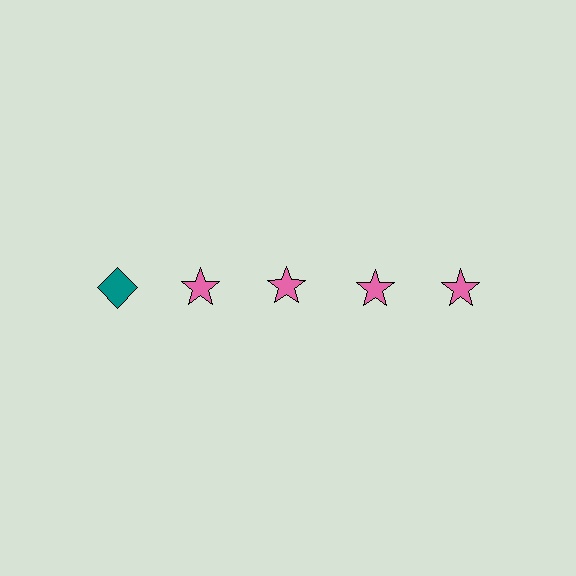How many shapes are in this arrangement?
There are 5 shapes arranged in a grid pattern.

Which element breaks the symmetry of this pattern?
The teal diamond in the top row, leftmost column breaks the symmetry. All other shapes are pink stars.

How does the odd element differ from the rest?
It differs in both color (teal instead of pink) and shape (diamond instead of star).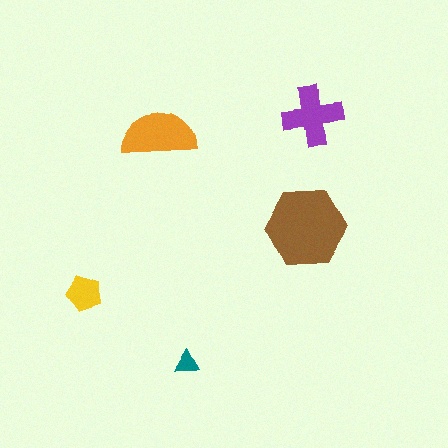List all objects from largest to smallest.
The brown hexagon, the orange semicircle, the purple cross, the yellow pentagon, the teal triangle.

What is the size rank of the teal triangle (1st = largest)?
5th.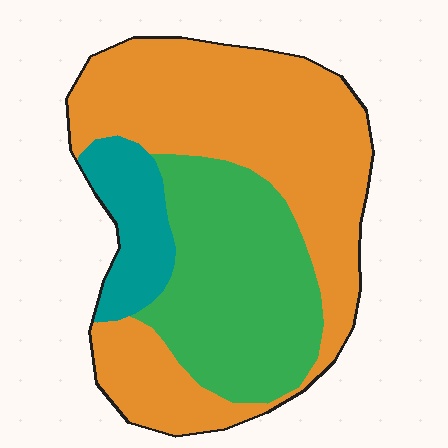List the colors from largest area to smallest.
From largest to smallest: orange, green, teal.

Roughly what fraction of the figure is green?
Green takes up between a quarter and a half of the figure.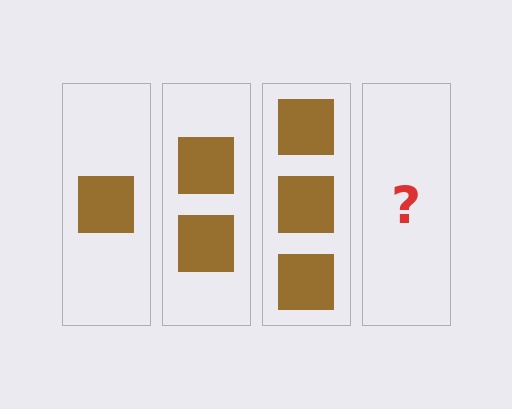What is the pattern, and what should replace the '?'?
The pattern is that each step adds one more square. The '?' should be 4 squares.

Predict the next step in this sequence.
The next step is 4 squares.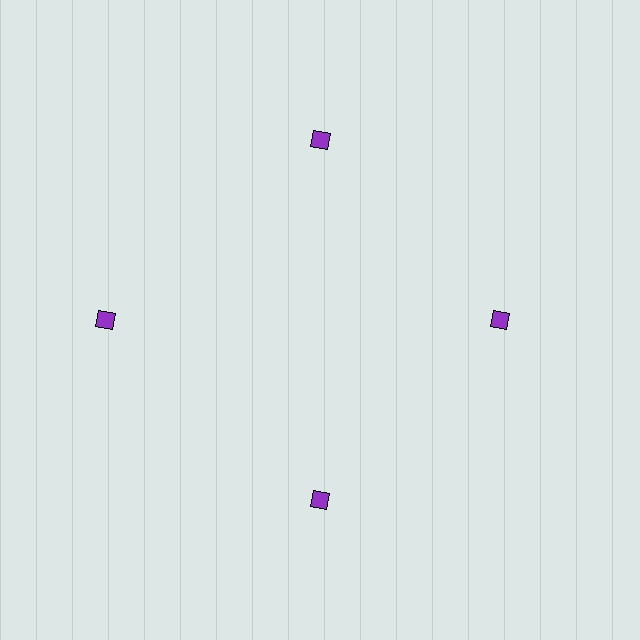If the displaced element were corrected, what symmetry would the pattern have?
It would have 4-fold rotational symmetry — the pattern would map onto itself every 90 degrees.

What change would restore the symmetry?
The symmetry would be restored by moving it inward, back onto the ring so that all 4 diamonds sit at equal angles and equal distance from the center.